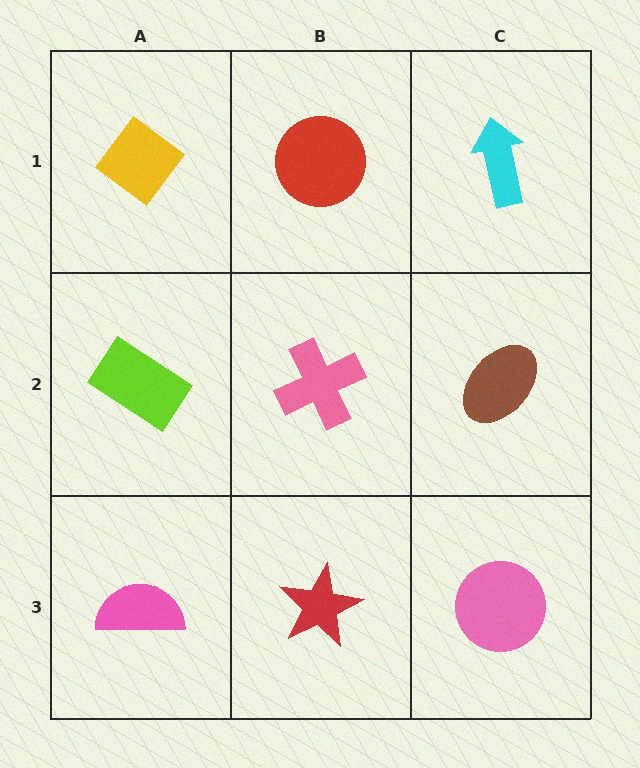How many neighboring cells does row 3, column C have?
2.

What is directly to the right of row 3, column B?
A pink circle.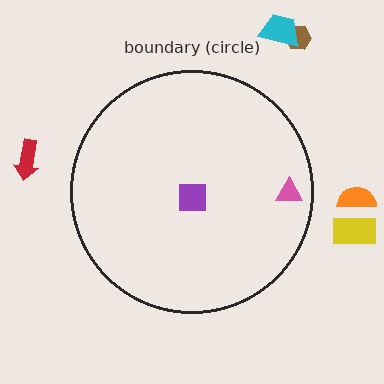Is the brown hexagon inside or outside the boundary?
Outside.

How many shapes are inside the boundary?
2 inside, 5 outside.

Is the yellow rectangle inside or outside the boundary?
Outside.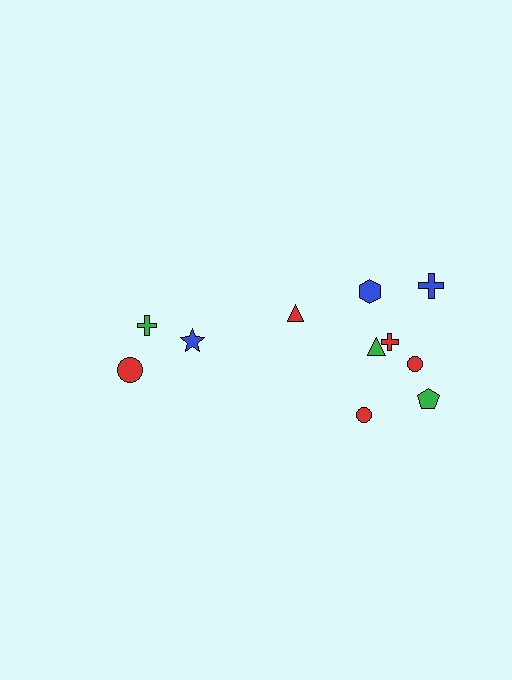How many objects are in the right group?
There are 8 objects.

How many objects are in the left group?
There are 3 objects.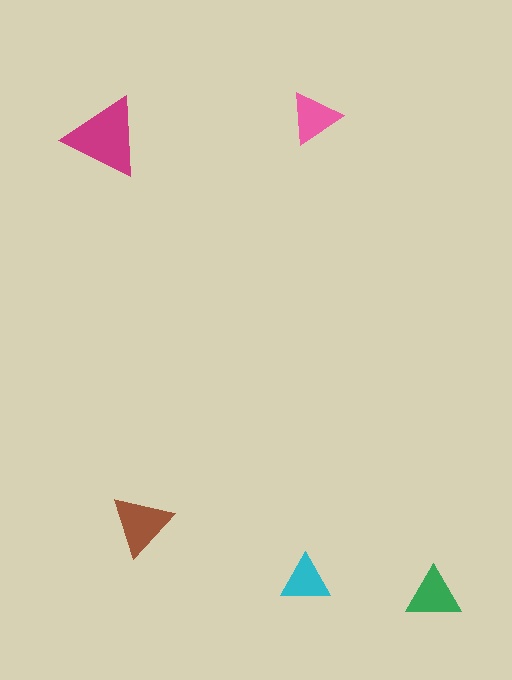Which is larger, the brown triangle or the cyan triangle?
The brown one.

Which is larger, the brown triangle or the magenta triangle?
The magenta one.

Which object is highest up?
The pink triangle is topmost.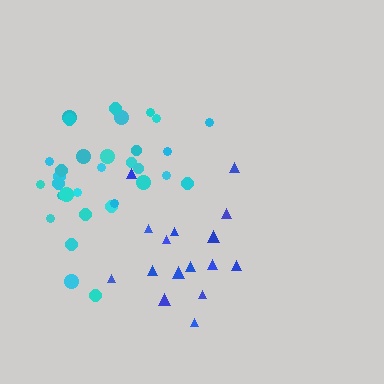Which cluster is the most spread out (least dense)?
Blue.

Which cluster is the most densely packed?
Cyan.